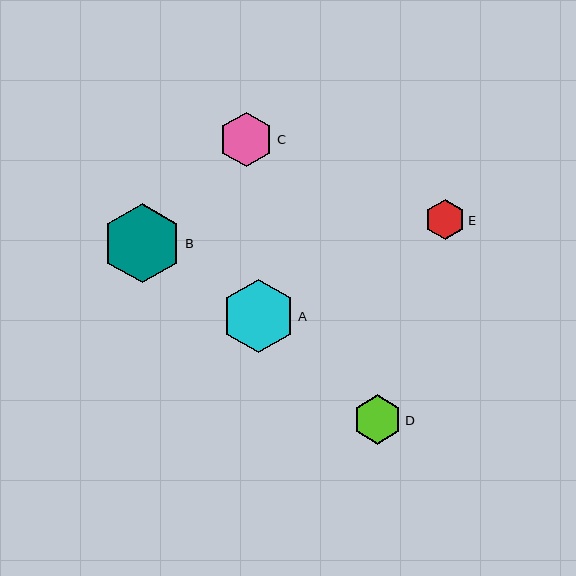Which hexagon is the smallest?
Hexagon E is the smallest with a size of approximately 40 pixels.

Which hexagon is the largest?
Hexagon B is the largest with a size of approximately 79 pixels.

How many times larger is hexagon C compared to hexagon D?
Hexagon C is approximately 1.1 times the size of hexagon D.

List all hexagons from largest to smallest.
From largest to smallest: B, A, C, D, E.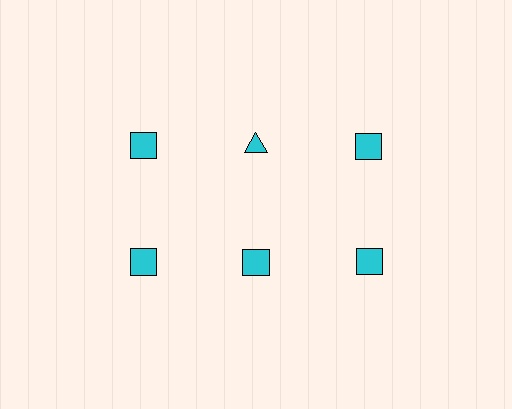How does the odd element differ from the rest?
It has a different shape: triangle instead of square.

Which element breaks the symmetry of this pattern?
The cyan triangle in the top row, second from left column breaks the symmetry. All other shapes are cyan squares.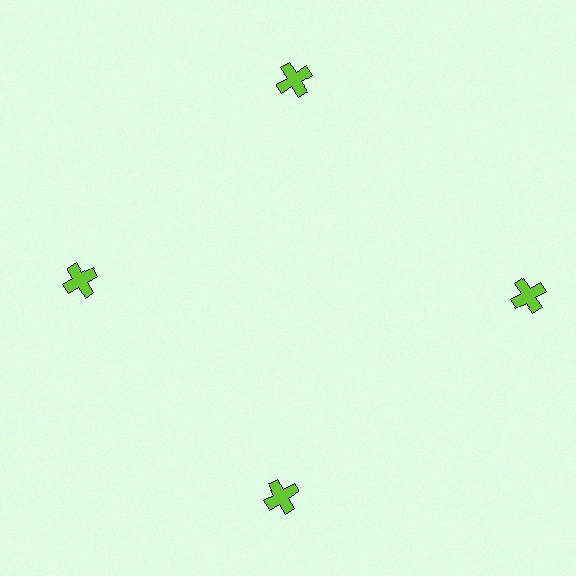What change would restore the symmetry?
The symmetry would be restored by moving it inward, back onto the ring so that all 4 crosses sit at equal angles and equal distance from the center.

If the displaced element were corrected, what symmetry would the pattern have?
It would have 4-fold rotational symmetry — the pattern would map onto itself every 90 degrees.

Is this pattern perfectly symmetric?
No. The 4 lime crosses are arranged in a ring, but one element near the 3 o'clock position is pushed outward from the center, breaking the 4-fold rotational symmetry.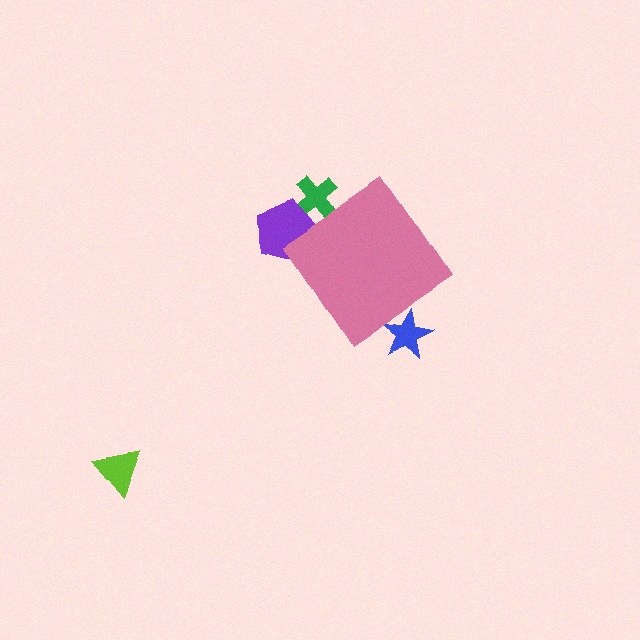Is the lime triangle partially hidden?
No, the lime triangle is fully visible.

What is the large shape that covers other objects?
A pink diamond.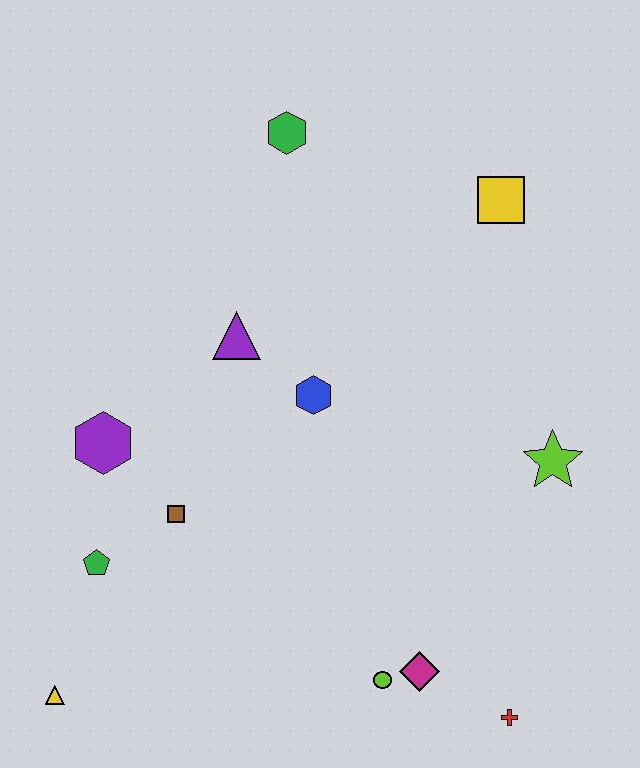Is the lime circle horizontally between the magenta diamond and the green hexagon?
Yes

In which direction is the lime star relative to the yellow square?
The lime star is below the yellow square.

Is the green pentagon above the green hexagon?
No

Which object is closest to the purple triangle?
The blue hexagon is closest to the purple triangle.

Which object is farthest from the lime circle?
The green hexagon is farthest from the lime circle.